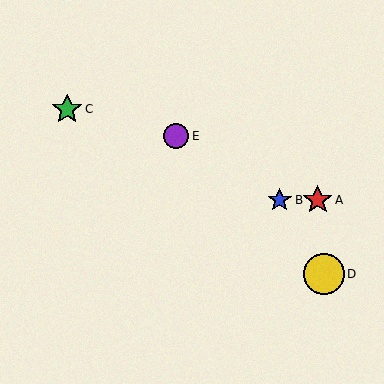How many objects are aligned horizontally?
2 objects (A, B) are aligned horizontally.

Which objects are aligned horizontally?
Objects A, B are aligned horizontally.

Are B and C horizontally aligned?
No, B is at y≈200 and C is at y≈110.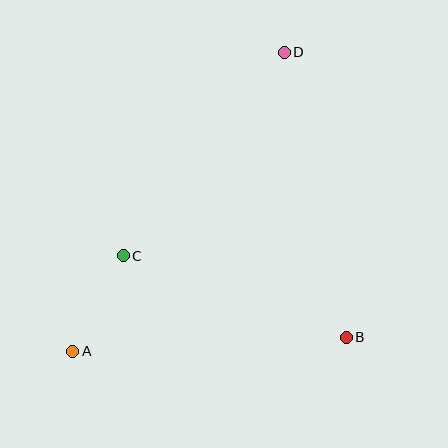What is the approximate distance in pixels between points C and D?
The distance between C and D is approximately 259 pixels.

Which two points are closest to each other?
Points A and C are closest to each other.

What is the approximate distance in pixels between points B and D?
The distance between B and D is approximately 292 pixels.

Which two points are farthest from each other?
Points A and D are farthest from each other.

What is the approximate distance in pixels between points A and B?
The distance between A and B is approximately 274 pixels.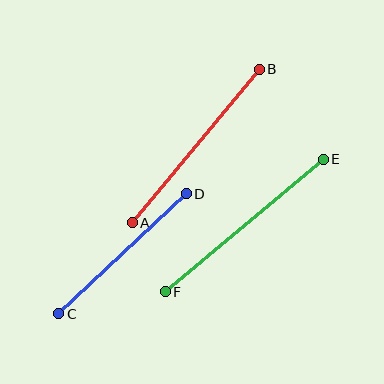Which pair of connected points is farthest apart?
Points E and F are farthest apart.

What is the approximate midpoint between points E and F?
The midpoint is at approximately (244, 226) pixels.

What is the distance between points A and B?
The distance is approximately 199 pixels.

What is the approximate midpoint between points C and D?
The midpoint is at approximately (122, 253) pixels.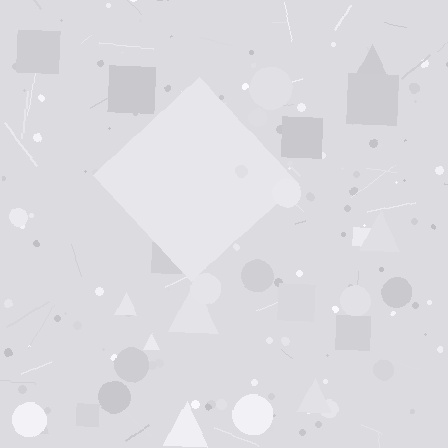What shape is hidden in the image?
A diamond is hidden in the image.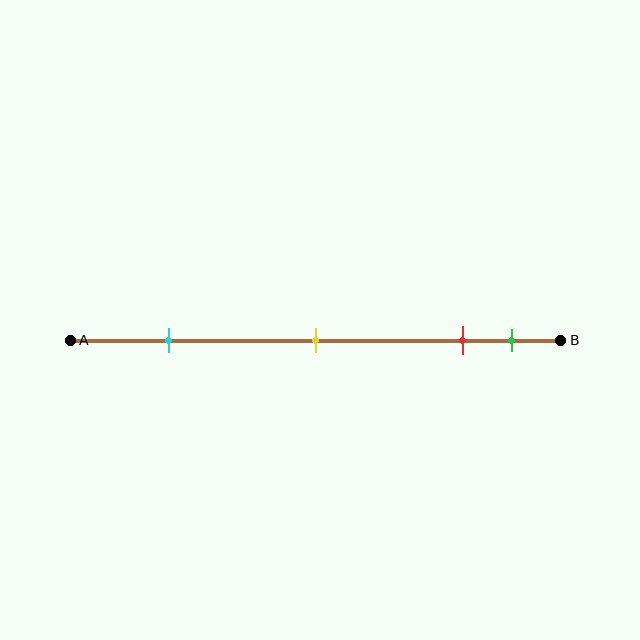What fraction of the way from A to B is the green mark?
The green mark is approximately 90% (0.9) of the way from A to B.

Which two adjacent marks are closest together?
The red and green marks are the closest adjacent pair.